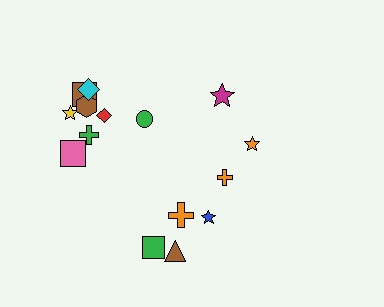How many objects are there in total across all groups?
There are 15 objects.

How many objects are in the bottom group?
There are 4 objects.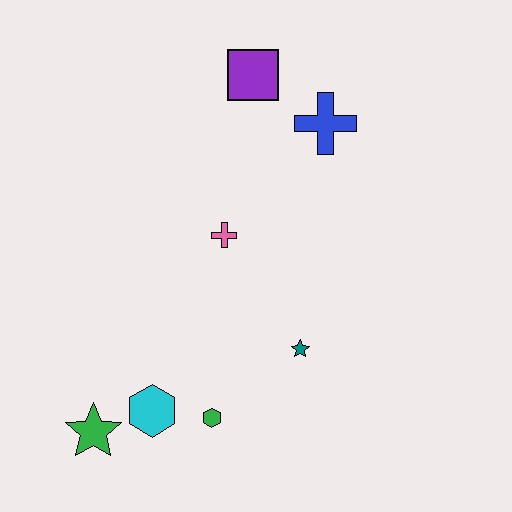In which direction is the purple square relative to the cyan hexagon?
The purple square is above the cyan hexagon.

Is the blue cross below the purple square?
Yes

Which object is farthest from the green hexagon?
The purple square is farthest from the green hexagon.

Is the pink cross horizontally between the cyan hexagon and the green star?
No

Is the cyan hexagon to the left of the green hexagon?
Yes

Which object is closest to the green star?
The cyan hexagon is closest to the green star.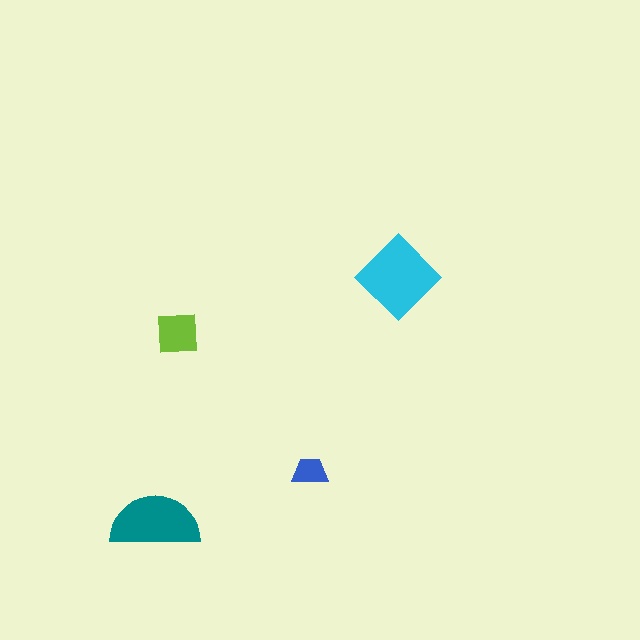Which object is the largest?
The cyan diamond.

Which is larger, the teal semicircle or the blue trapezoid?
The teal semicircle.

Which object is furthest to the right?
The cyan diamond is rightmost.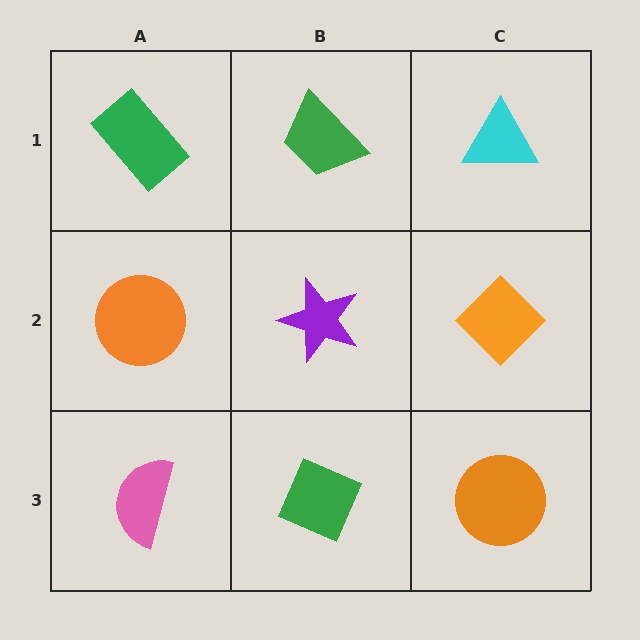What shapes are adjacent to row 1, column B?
A purple star (row 2, column B), a green rectangle (row 1, column A), a cyan triangle (row 1, column C).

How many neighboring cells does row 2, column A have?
3.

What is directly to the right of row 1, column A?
A green trapezoid.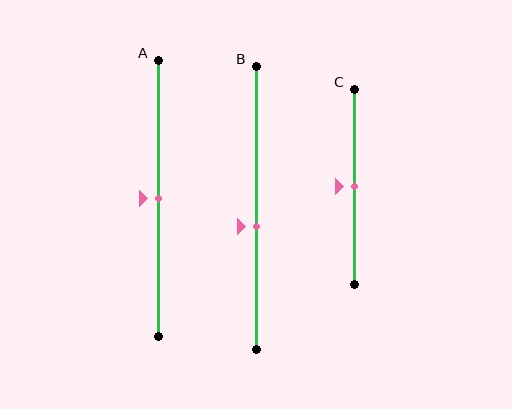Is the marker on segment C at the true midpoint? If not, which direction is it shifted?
Yes, the marker on segment C is at the true midpoint.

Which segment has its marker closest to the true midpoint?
Segment A has its marker closest to the true midpoint.